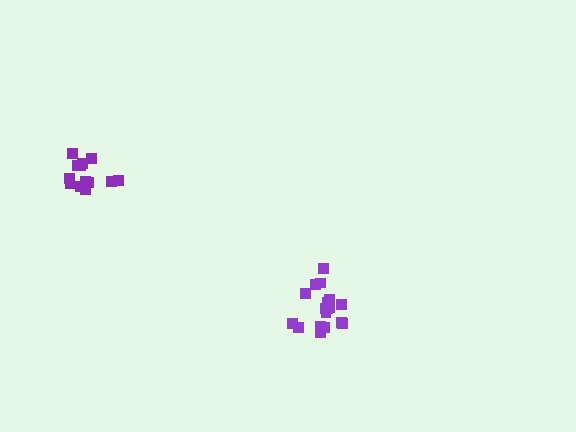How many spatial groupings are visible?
There are 2 spatial groupings.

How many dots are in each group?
Group 1: 13 dots, Group 2: 18 dots (31 total).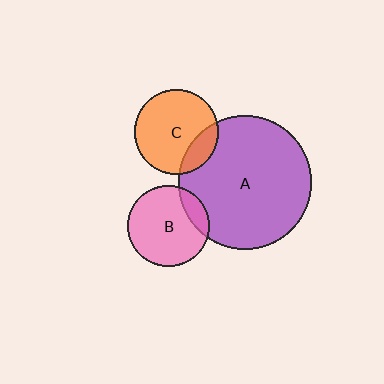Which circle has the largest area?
Circle A (purple).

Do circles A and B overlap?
Yes.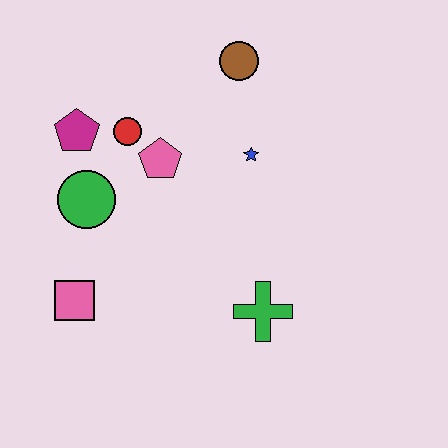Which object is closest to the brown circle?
The blue star is closest to the brown circle.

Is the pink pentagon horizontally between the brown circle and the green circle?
Yes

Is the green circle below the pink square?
No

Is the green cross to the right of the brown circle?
Yes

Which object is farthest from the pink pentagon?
The green cross is farthest from the pink pentagon.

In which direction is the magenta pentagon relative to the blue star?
The magenta pentagon is to the left of the blue star.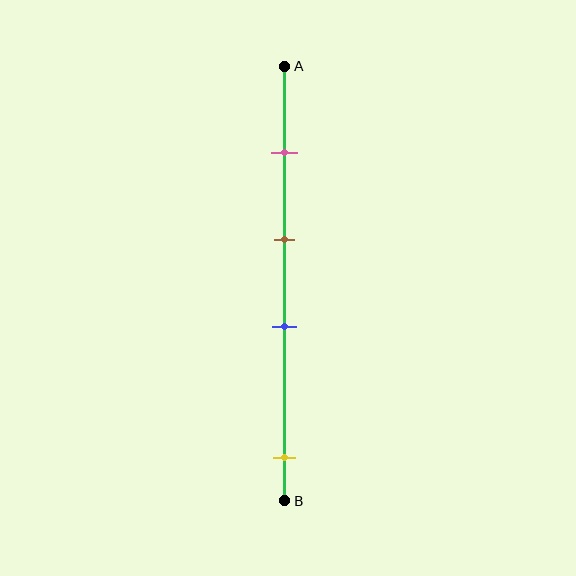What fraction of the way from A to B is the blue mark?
The blue mark is approximately 60% (0.6) of the way from A to B.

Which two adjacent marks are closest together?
The brown and blue marks are the closest adjacent pair.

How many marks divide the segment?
There are 4 marks dividing the segment.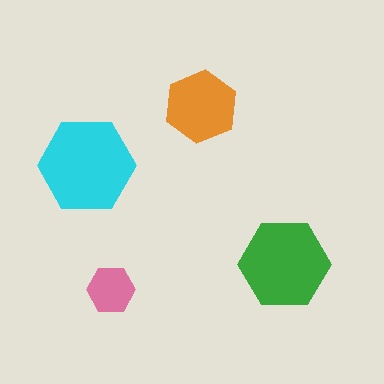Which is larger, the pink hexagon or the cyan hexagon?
The cyan one.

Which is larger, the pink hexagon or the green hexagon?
The green one.